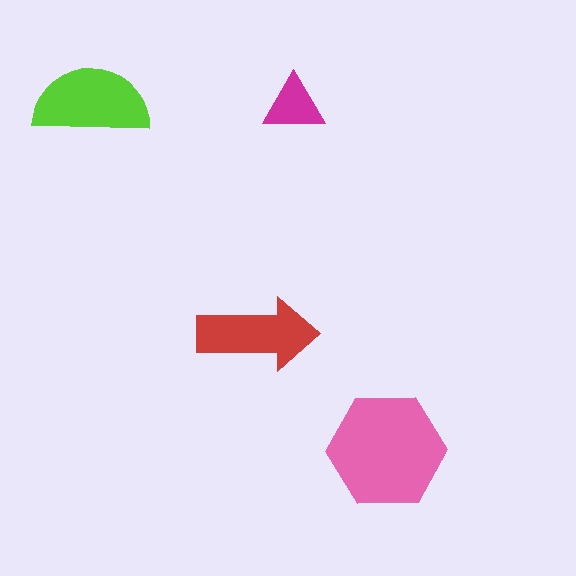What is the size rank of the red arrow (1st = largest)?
3rd.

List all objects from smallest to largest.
The magenta triangle, the red arrow, the lime semicircle, the pink hexagon.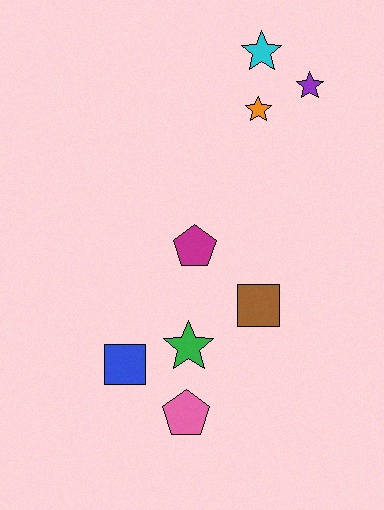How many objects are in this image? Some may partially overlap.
There are 8 objects.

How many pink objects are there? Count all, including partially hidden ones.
There is 1 pink object.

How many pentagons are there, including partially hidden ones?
There are 2 pentagons.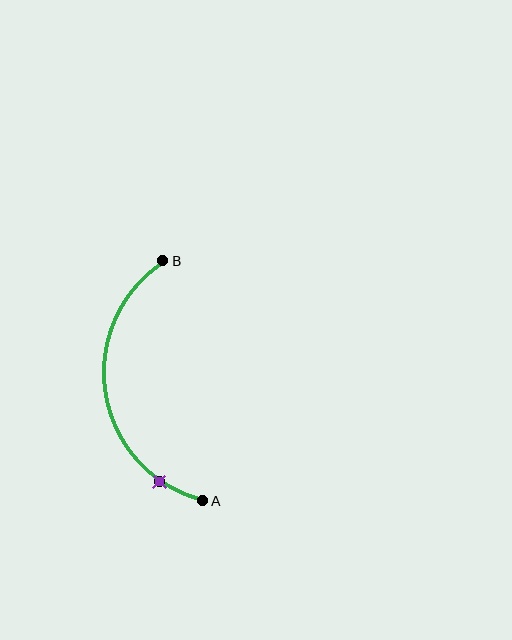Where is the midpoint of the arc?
The arc midpoint is the point on the curve farthest from the straight line joining A and B. It sits to the left of that line.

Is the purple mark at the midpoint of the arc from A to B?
No. The purple mark lies on the arc but is closer to endpoint A. The arc midpoint would be at the point on the curve equidistant along the arc from both A and B.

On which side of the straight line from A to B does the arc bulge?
The arc bulges to the left of the straight line connecting A and B.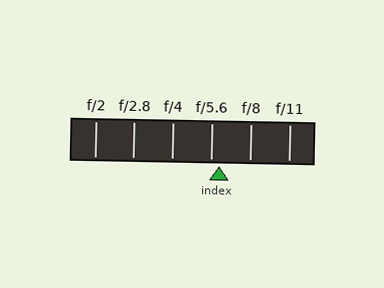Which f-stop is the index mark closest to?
The index mark is closest to f/5.6.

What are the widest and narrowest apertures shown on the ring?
The widest aperture shown is f/2 and the narrowest is f/11.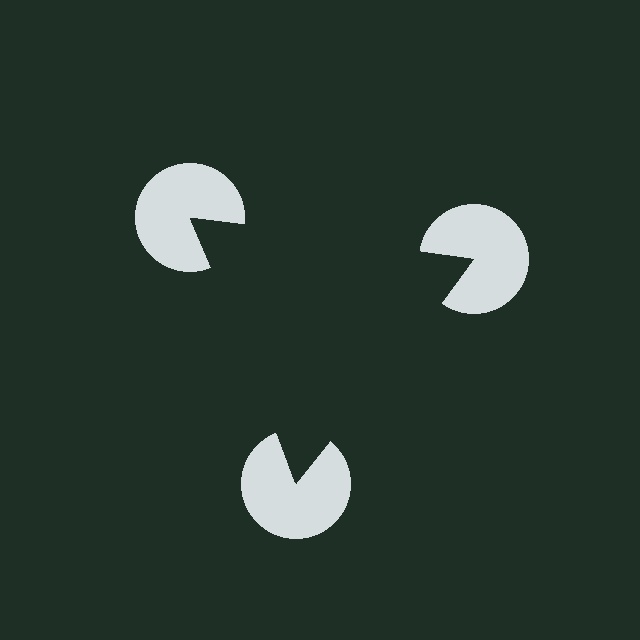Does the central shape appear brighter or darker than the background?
It typically appears slightly darker than the background, even though no actual brightness change is drawn.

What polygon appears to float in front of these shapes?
An illusory triangle — its edges are inferred from the aligned wedge cuts in the pac-man discs, not physically drawn.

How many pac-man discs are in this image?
There are 3 — one at each vertex of the illusory triangle.